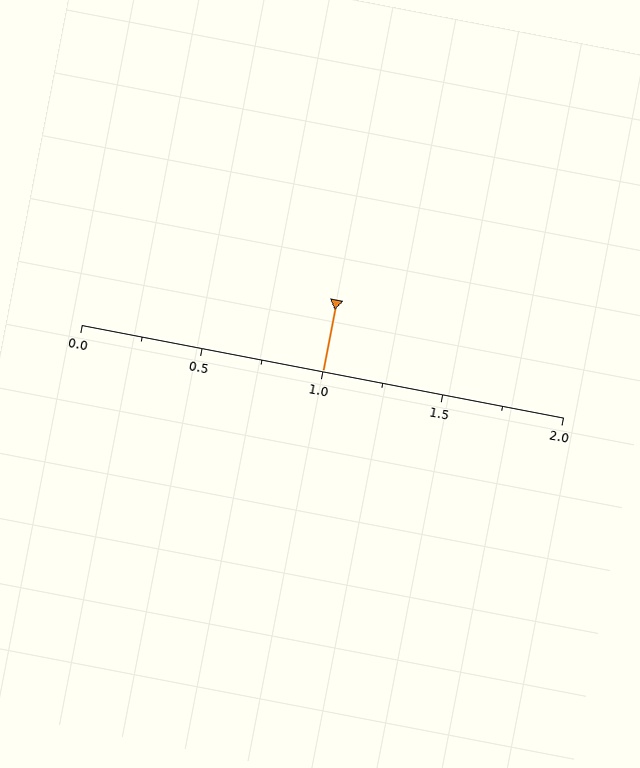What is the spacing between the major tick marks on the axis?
The major ticks are spaced 0.5 apart.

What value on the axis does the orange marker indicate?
The marker indicates approximately 1.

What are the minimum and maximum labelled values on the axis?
The axis runs from 0.0 to 2.0.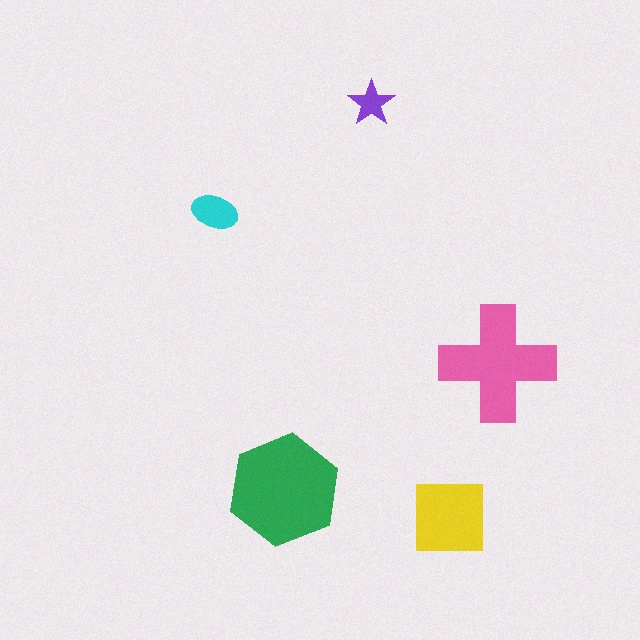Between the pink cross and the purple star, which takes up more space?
The pink cross.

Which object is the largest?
The green hexagon.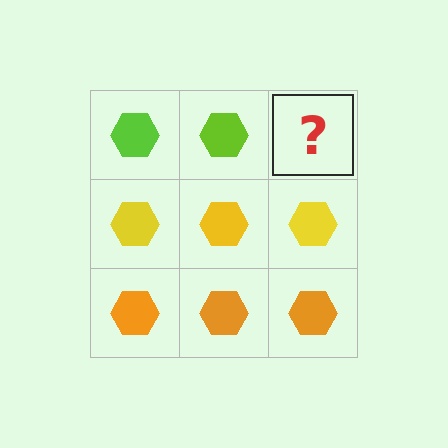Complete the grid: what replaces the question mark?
The question mark should be replaced with a lime hexagon.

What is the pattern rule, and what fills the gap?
The rule is that each row has a consistent color. The gap should be filled with a lime hexagon.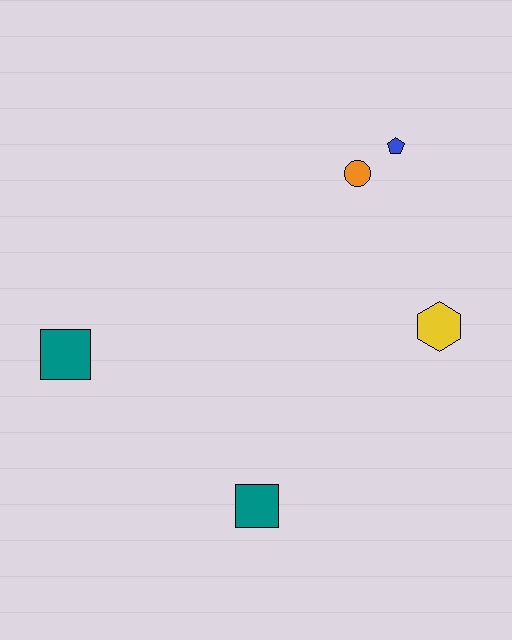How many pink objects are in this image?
There are no pink objects.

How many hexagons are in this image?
There is 1 hexagon.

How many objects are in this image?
There are 5 objects.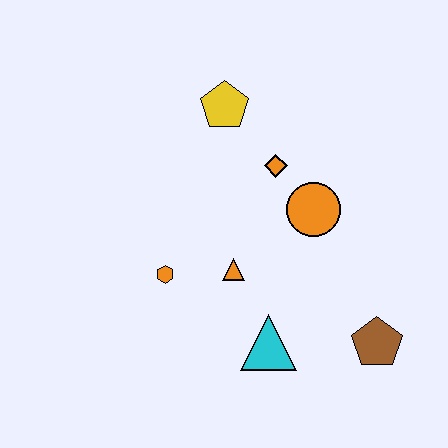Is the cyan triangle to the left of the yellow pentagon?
No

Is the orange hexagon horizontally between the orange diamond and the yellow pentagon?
No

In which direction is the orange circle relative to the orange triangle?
The orange circle is to the right of the orange triangle.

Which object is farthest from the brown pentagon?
The yellow pentagon is farthest from the brown pentagon.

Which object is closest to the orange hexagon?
The orange triangle is closest to the orange hexagon.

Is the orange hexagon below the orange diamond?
Yes